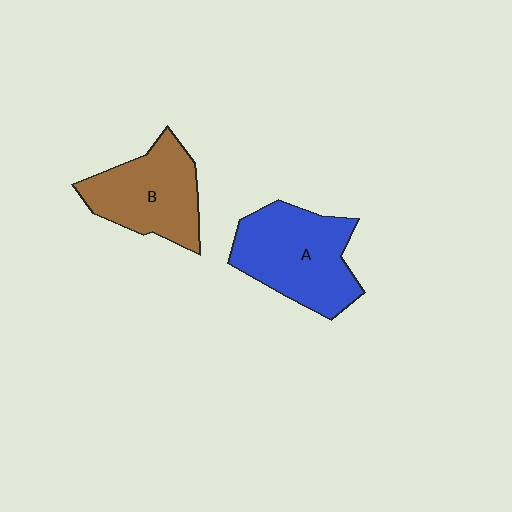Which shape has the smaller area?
Shape B (brown).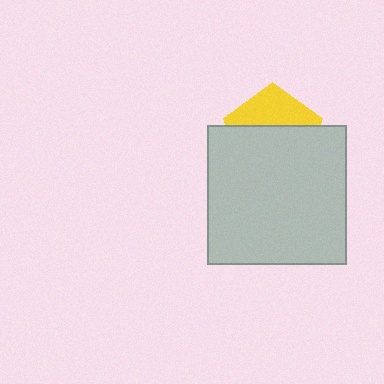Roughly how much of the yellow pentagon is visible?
A small part of it is visible (roughly 38%).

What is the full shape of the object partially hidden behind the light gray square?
The partially hidden object is a yellow pentagon.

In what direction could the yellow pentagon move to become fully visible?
The yellow pentagon could move up. That would shift it out from behind the light gray square entirely.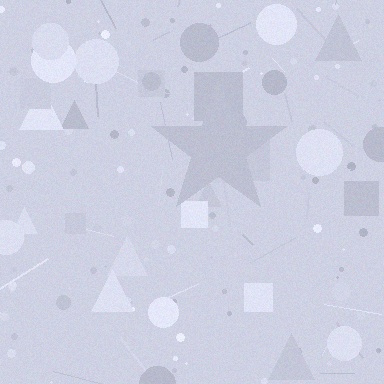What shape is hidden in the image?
A star is hidden in the image.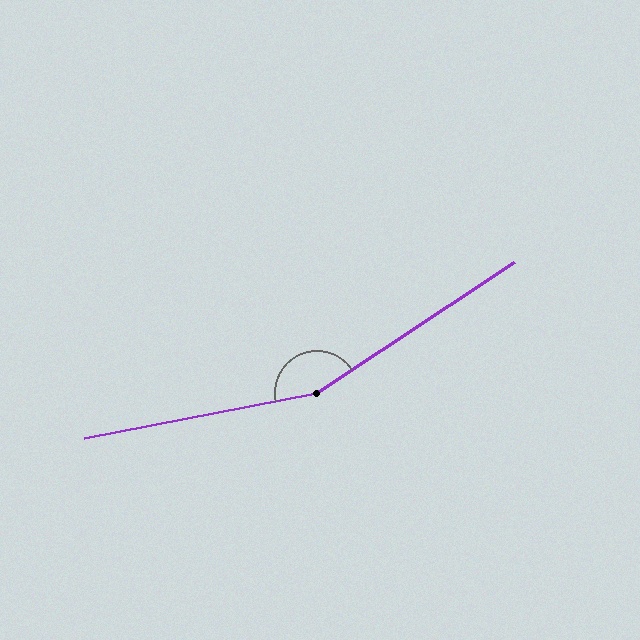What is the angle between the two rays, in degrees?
Approximately 157 degrees.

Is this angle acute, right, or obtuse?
It is obtuse.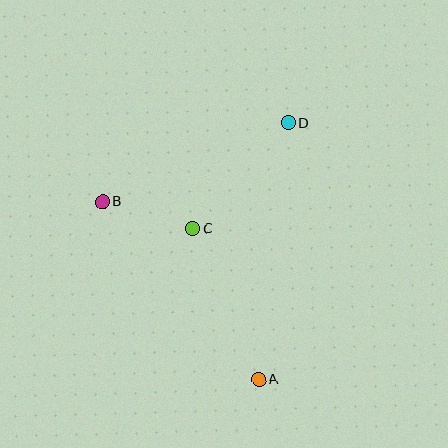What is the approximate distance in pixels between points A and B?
The distance between A and B is approximately 237 pixels.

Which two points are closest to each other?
Points B and C are closest to each other.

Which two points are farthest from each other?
Points A and D are farthest from each other.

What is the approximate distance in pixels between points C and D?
The distance between C and D is approximately 142 pixels.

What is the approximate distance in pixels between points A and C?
The distance between A and C is approximately 165 pixels.